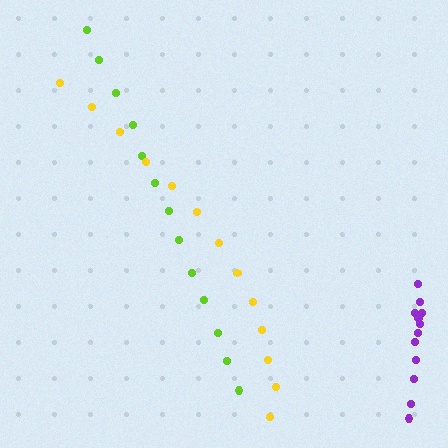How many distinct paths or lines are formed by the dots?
There are 3 distinct paths.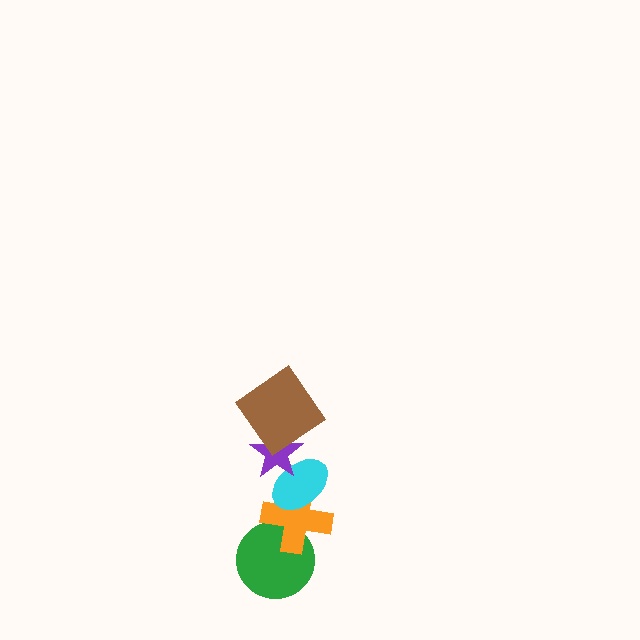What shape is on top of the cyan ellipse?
The purple star is on top of the cyan ellipse.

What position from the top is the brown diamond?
The brown diamond is 1st from the top.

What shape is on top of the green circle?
The orange cross is on top of the green circle.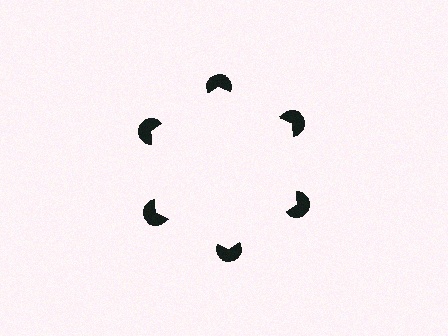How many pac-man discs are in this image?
There are 6 — one at each vertex of the illusory hexagon.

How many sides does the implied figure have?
6 sides.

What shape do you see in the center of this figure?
An illusory hexagon — its edges are inferred from the aligned wedge cuts in the pac-man discs, not physically drawn.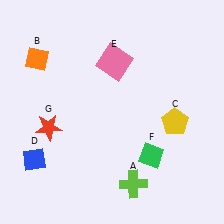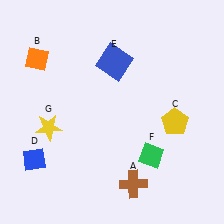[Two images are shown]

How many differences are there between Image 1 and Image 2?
There are 3 differences between the two images.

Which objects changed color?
A changed from lime to brown. E changed from pink to blue. G changed from red to yellow.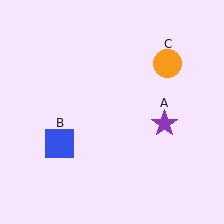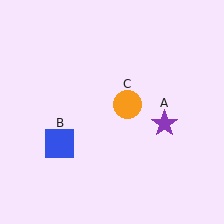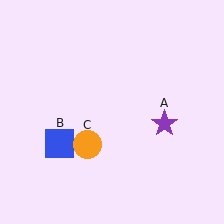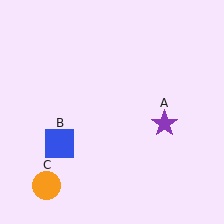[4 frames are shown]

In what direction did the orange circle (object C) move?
The orange circle (object C) moved down and to the left.